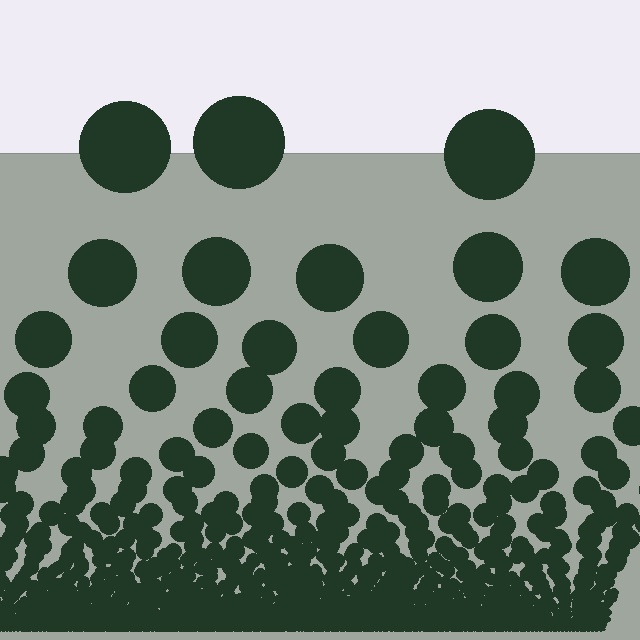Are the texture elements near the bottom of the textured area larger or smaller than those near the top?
Smaller. The gradient is inverted — elements near the bottom are smaller and denser.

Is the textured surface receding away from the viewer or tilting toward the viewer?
The surface appears to tilt toward the viewer. Texture elements get larger and sparser toward the top.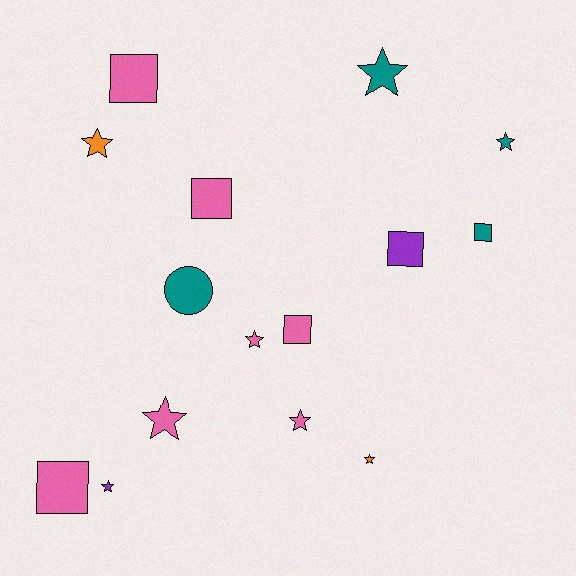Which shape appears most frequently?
Star, with 8 objects.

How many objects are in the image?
There are 15 objects.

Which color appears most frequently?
Pink, with 7 objects.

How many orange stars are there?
There are 2 orange stars.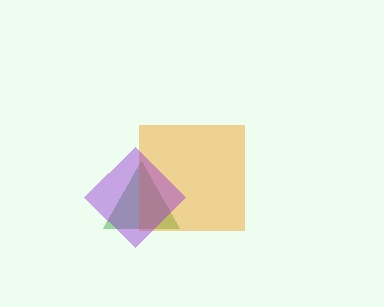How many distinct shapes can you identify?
There are 3 distinct shapes: a green triangle, an orange square, a purple diamond.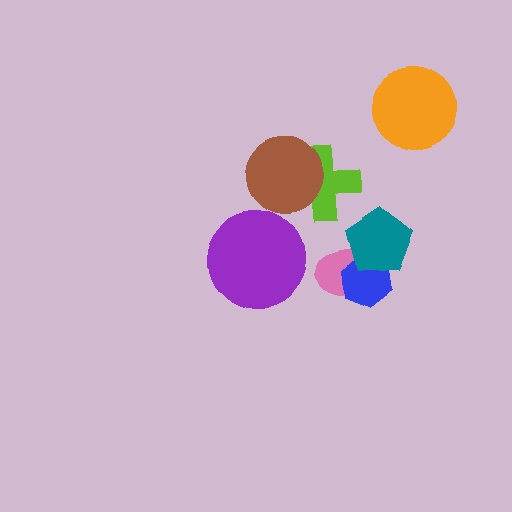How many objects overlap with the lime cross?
1 object overlaps with the lime cross.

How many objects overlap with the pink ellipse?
2 objects overlap with the pink ellipse.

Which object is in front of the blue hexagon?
The teal pentagon is in front of the blue hexagon.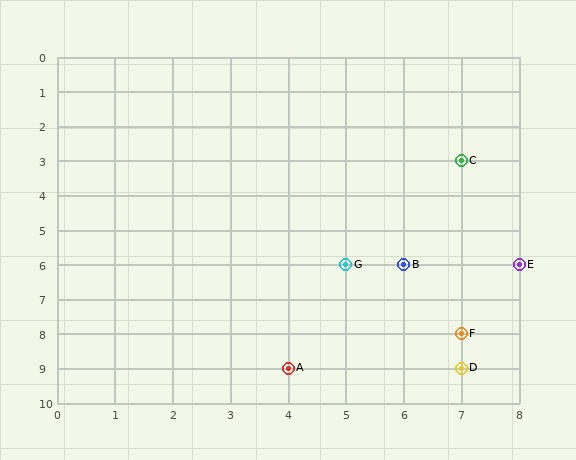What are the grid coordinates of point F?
Point F is at grid coordinates (7, 8).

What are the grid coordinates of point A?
Point A is at grid coordinates (4, 9).